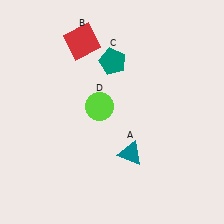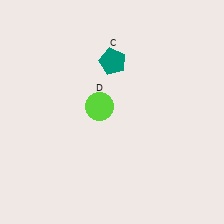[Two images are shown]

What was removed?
The red square (B), the teal triangle (A) were removed in Image 2.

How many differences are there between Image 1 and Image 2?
There are 2 differences between the two images.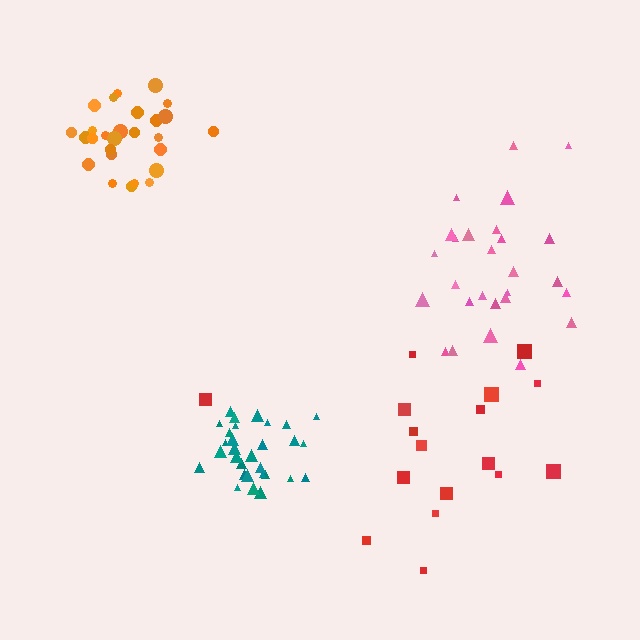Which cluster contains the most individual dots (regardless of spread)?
Teal (30).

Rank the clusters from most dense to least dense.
teal, orange, pink, red.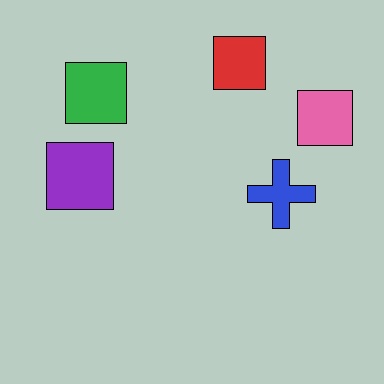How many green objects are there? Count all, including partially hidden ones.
There is 1 green object.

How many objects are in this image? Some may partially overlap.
There are 5 objects.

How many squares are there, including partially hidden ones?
There are 4 squares.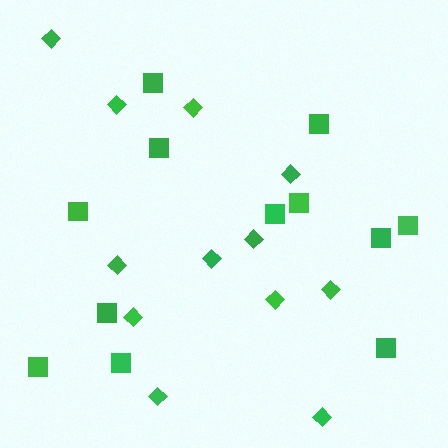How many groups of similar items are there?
There are 2 groups: one group of diamonds (12) and one group of squares (12).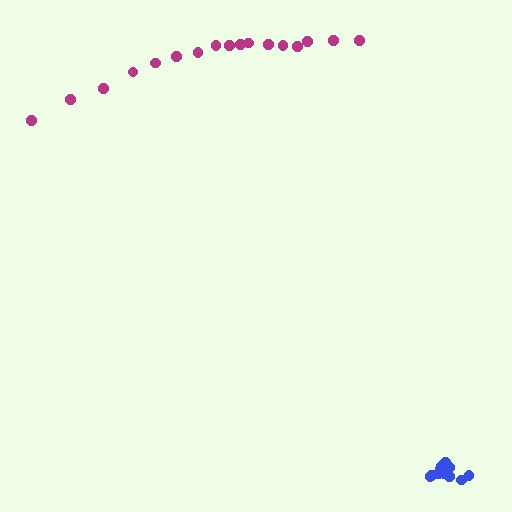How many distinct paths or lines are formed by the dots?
There are 2 distinct paths.